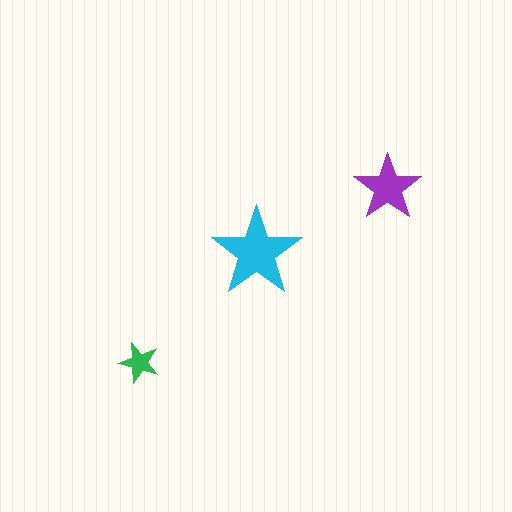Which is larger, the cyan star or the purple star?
The cyan one.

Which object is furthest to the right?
The purple star is rightmost.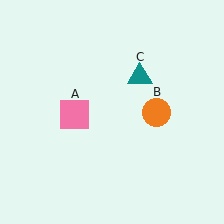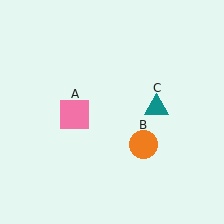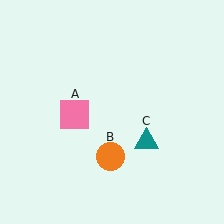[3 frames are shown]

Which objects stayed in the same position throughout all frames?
Pink square (object A) remained stationary.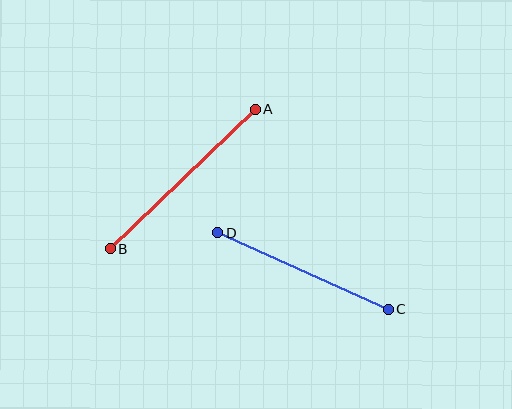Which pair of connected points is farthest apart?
Points A and B are farthest apart.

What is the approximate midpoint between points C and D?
The midpoint is at approximately (303, 271) pixels.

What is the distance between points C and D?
The distance is approximately 187 pixels.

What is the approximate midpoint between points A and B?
The midpoint is at approximately (183, 179) pixels.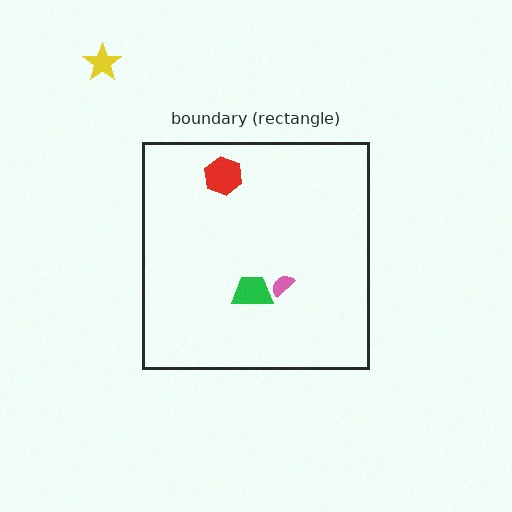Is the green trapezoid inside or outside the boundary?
Inside.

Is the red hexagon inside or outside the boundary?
Inside.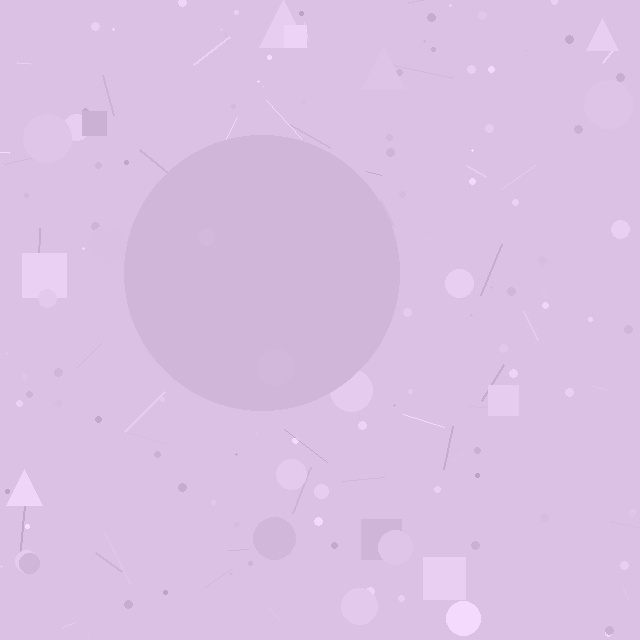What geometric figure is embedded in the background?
A circle is embedded in the background.